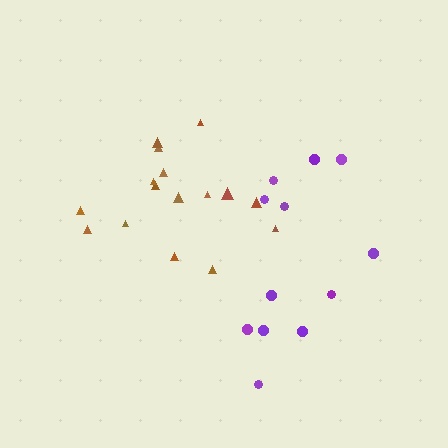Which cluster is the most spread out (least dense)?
Purple.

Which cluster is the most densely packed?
Brown.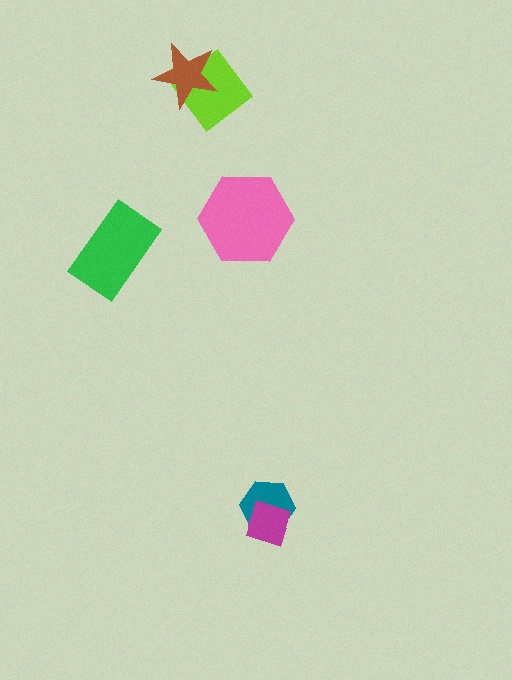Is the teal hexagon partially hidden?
Yes, it is partially covered by another shape.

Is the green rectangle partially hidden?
No, no other shape covers it.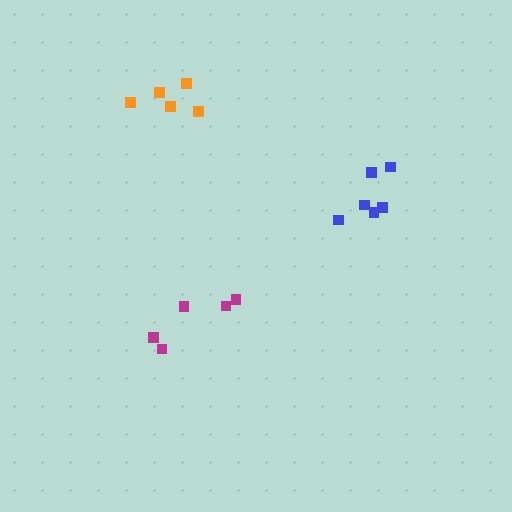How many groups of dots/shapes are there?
There are 3 groups.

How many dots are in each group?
Group 1: 6 dots, Group 2: 5 dots, Group 3: 5 dots (16 total).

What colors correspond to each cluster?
The clusters are colored: blue, orange, magenta.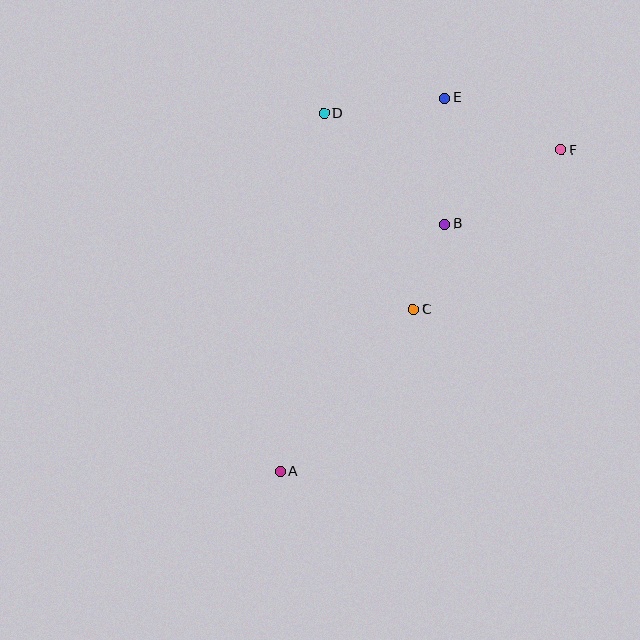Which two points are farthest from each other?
Points A and F are farthest from each other.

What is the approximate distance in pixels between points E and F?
The distance between E and F is approximately 127 pixels.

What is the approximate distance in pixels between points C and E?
The distance between C and E is approximately 214 pixels.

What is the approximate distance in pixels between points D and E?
The distance between D and E is approximately 122 pixels.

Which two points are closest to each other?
Points B and C are closest to each other.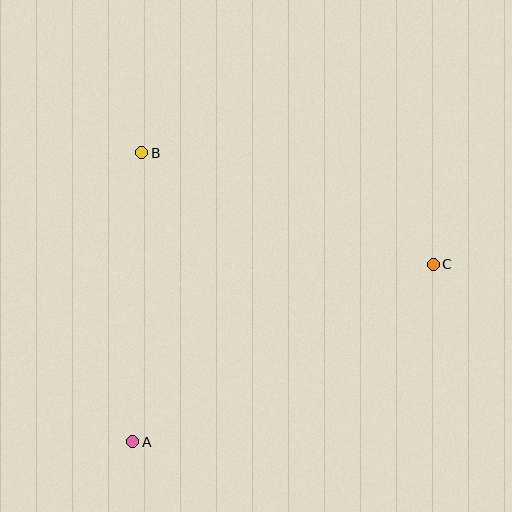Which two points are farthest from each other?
Points A and C are farthest from each other.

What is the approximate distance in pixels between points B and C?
The distance between B and C is approximately 312 pixels.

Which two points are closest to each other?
Points A and B are closest to each other.